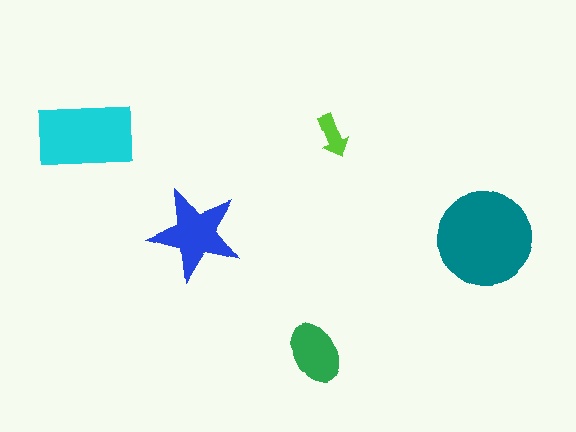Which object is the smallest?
The lime arrow.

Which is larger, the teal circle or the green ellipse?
The teal circle.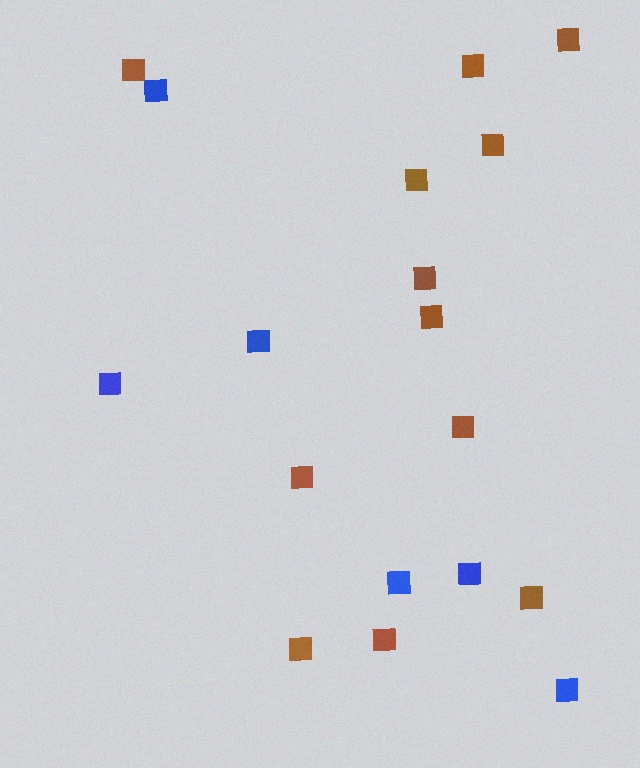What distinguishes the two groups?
There are 2 groups: one group of blue squares (6) and one group of brown squares (12).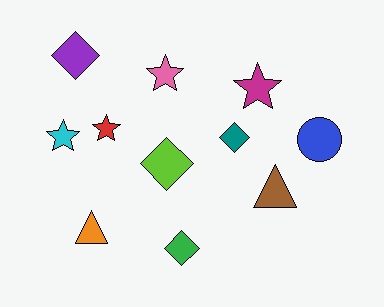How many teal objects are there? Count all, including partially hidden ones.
There is 1 teal object.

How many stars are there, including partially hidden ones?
There are 4 stars.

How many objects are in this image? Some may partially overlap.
There are 11 objects.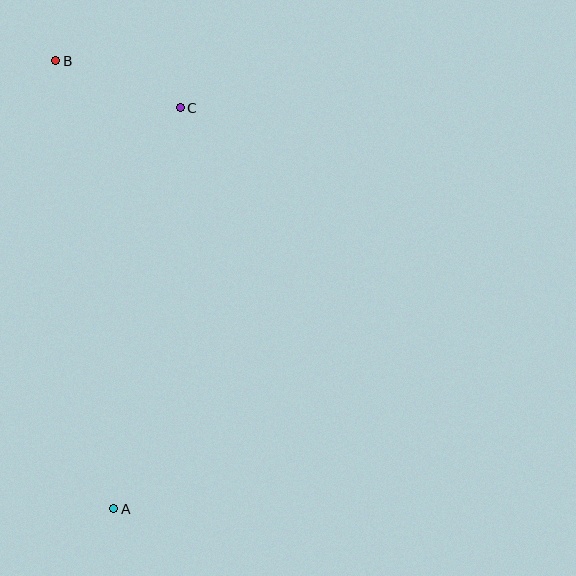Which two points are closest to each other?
Points B and C are closest to each other.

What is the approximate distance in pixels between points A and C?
The distance between A and C is approximately 407 pixels.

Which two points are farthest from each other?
Points A and B are farthest from each other.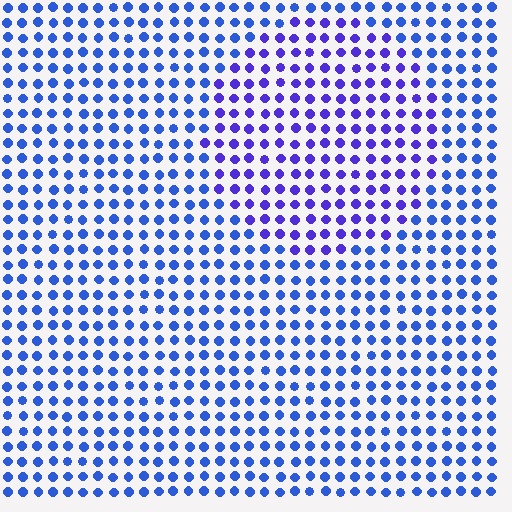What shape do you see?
I see a circle.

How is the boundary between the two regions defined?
The boundary is defined purely by a slight shift in hue (about 28 degrees). Spacing, size, and orientation are identical on both sides.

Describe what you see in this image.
The image is filled with small blue elements in a uniform arrangement. A circle-shaped region is visible where the elements are tinted to a slightly different hue, forming a subtle color boundary.